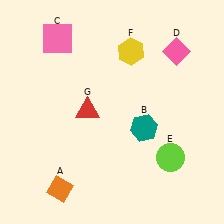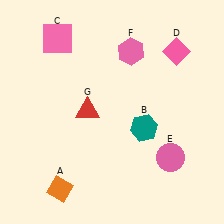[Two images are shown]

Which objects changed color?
E changed from lime to pink. F changed from yellow to pink.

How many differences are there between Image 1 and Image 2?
There are 2 differences between the two images.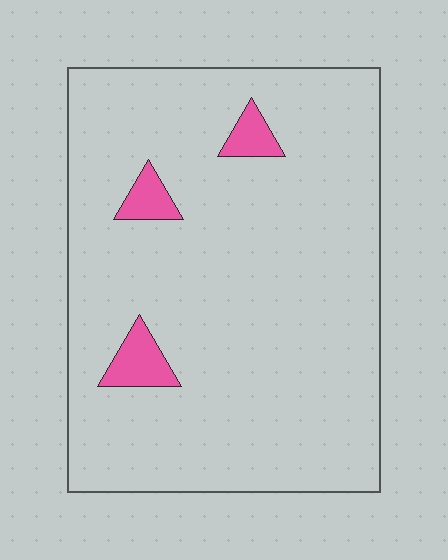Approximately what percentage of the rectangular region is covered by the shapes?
Approximately 5%.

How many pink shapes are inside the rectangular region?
3.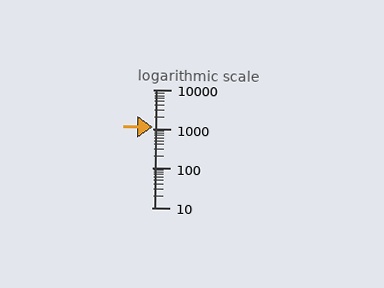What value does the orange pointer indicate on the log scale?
The pointer indicates approximately 1100.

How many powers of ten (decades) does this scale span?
The scale spans 3 decades, from 10 to 10000.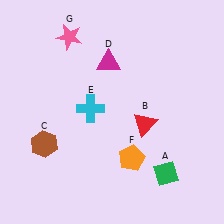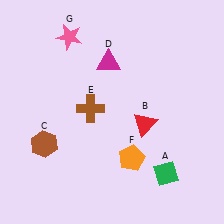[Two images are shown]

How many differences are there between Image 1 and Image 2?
There is 1 difference between the two images.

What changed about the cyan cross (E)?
In Image 1, E is cyan. In Image 2, it changed to brown.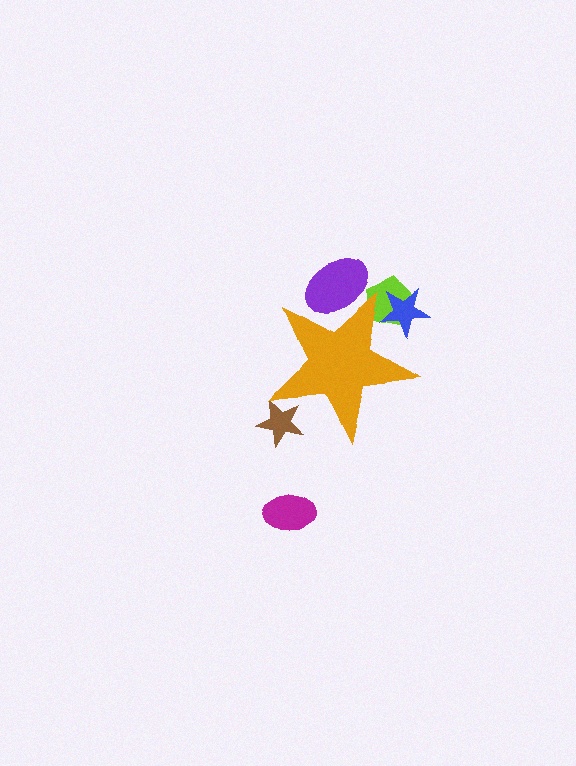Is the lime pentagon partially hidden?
Yes, the lime pentagon is partially hidden behind the orange star.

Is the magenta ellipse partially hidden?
No, the magenta ellipse is fully visible.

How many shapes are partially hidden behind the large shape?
4 shapes are partially hidden.